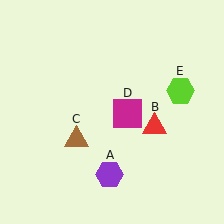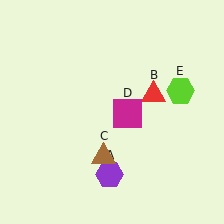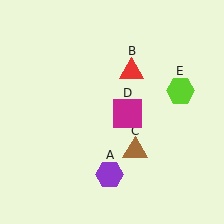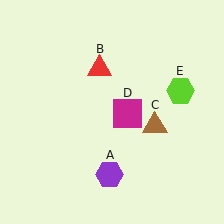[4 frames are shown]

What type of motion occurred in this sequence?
The red triangle (object B), brown triangle (object C) rotated counterclockwise around the center of the scene.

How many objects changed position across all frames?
2 objects changed position: red triangle (object B), brown triangle (object C).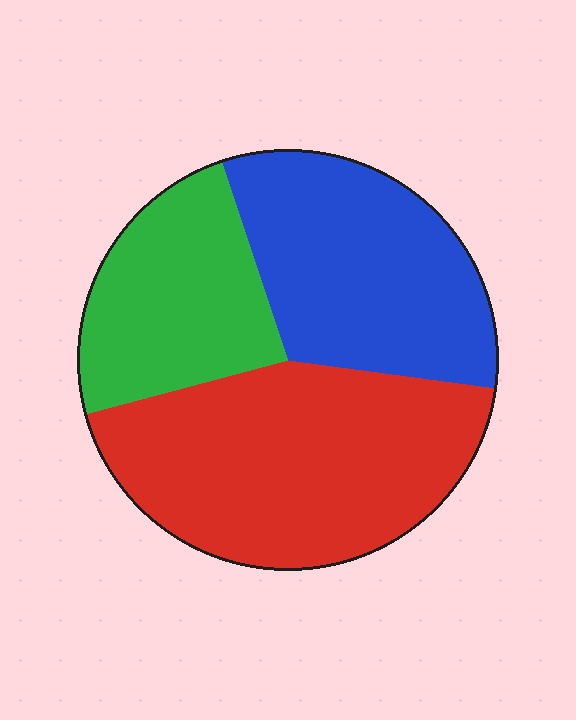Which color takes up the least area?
Green, at roughly 25%.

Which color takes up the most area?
Red, at roughly 45%.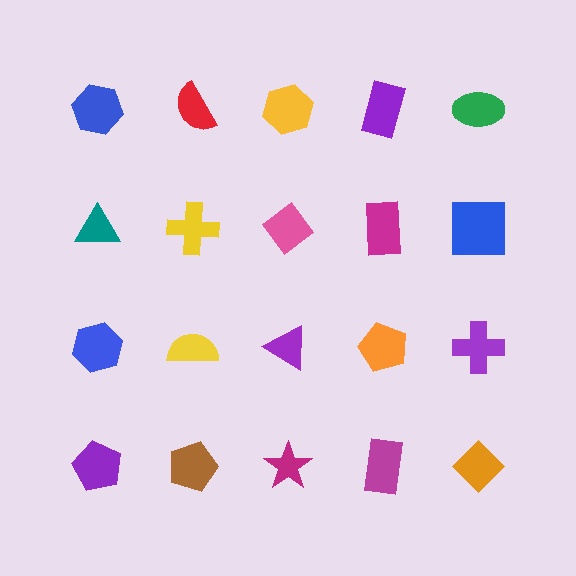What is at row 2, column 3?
A pink diamond.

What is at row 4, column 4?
A magenta rectangle.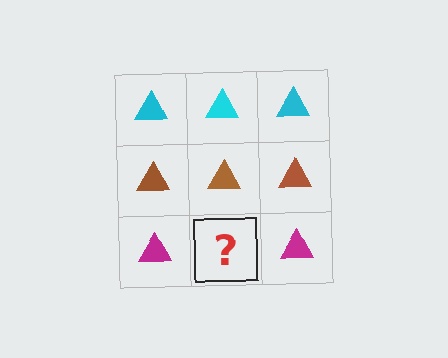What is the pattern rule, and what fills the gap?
The rule is that each row has a consistent color. The gap should be filled with a magenta triangle.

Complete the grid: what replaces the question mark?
The question mark should be replaced with a magenta triangle.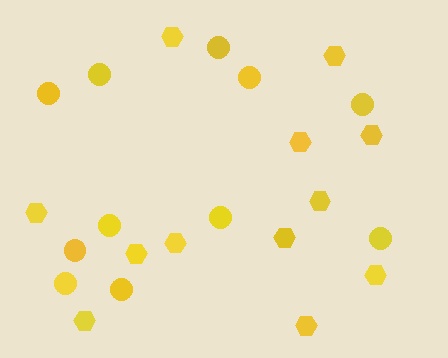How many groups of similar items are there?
There are 2 groups: one group of circles (11) and one group of hexagons (12).